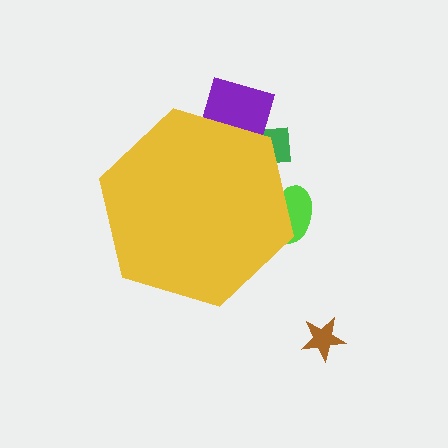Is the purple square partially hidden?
Yes, the purple square is partially hidden behind the yellow hexagon.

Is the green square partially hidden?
Yes, the green square is partially hidden behind the yellow hexagon.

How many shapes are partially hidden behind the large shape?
3 shapes are partially hidden.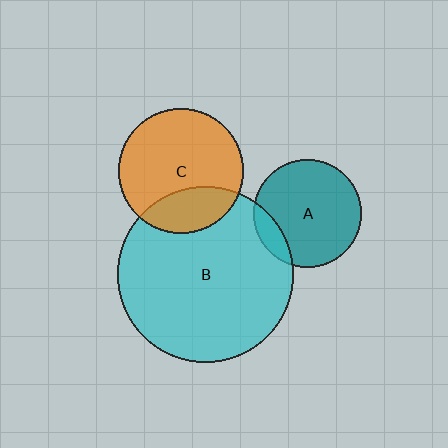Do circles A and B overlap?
Yes.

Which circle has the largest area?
Circle B (cyan).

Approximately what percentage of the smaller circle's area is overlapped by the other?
Approximately 15%.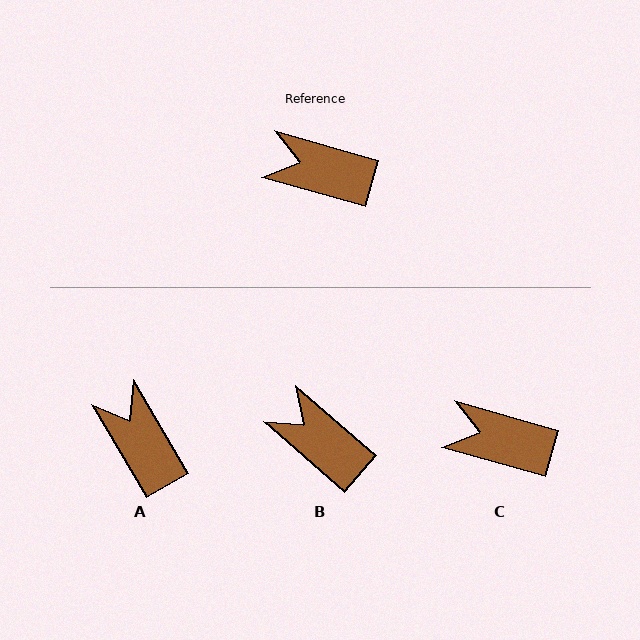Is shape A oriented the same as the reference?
No, it is off by about 44 degrees.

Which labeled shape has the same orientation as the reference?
C.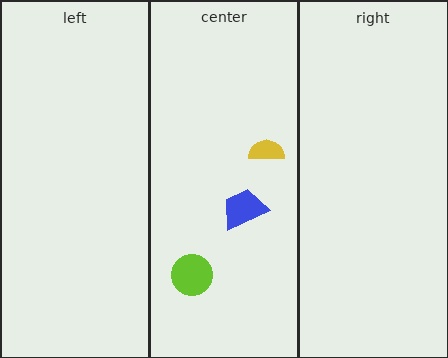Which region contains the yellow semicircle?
The center region.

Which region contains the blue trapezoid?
The center region.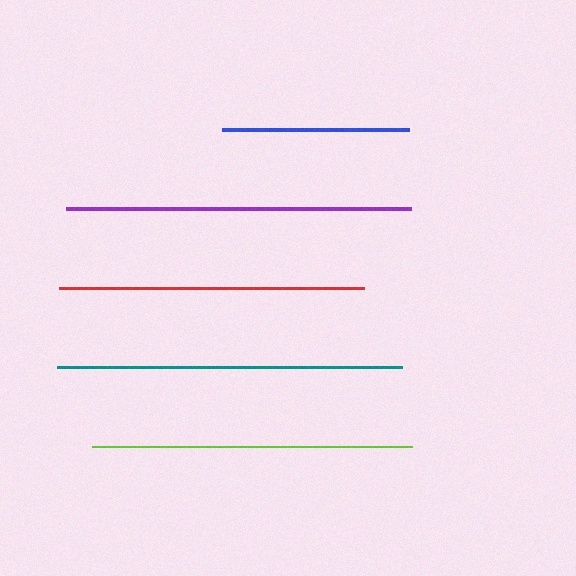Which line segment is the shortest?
The blue line is the shortest at approximately 188 pixels.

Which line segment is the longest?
The teal line is the longest at approximately 345 pixels.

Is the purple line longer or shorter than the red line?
The purple line is longer than the red line.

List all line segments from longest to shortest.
From longest to shortest: teal, purple, lime, red, blue.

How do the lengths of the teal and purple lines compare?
The teal and purple lines are approximately the same length.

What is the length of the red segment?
The red segment is approximately 306 pixels long.